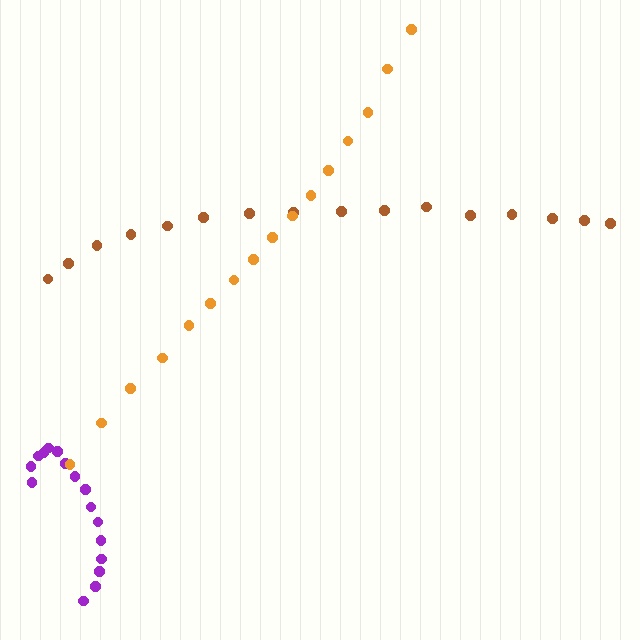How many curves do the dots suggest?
There are 3 distinct paths.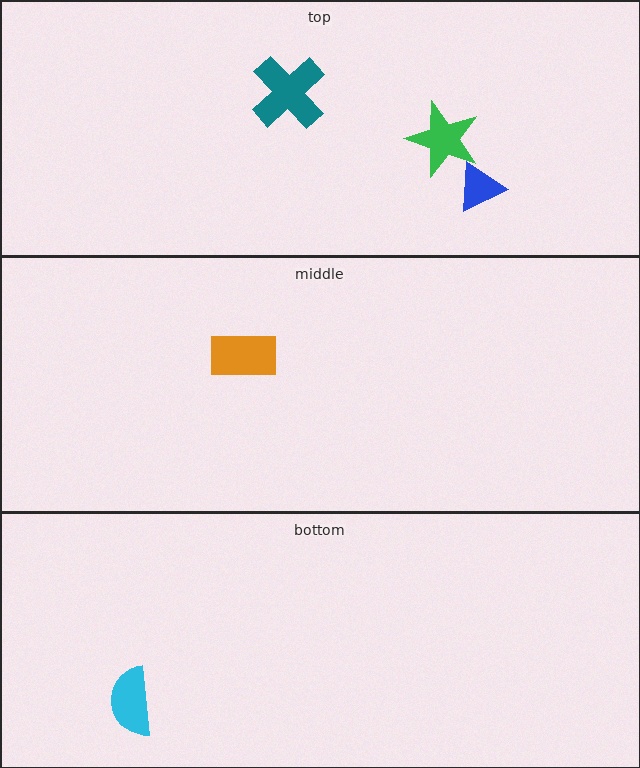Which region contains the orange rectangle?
The middle region.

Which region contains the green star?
The top region.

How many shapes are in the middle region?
1.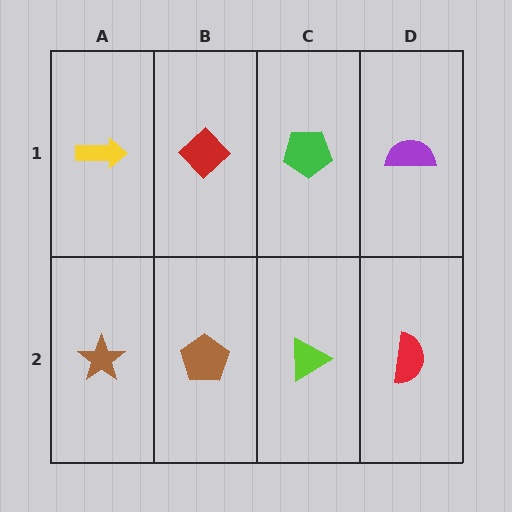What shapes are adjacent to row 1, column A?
A brown star (row 2, column A), a red diamond (row 1, column B).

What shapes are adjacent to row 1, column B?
A brown pentagon (row 2, column B), a yellow arrow (row 1, column A), a green pentagon (row 1, column C).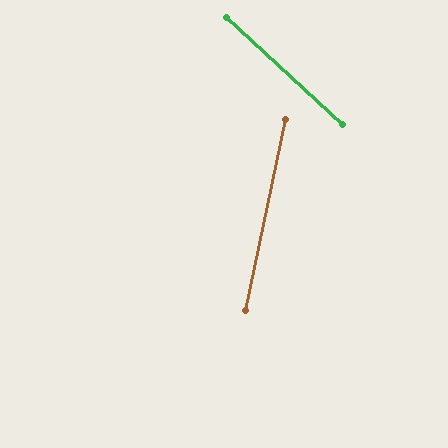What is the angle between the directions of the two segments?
Approximately 60 degrees.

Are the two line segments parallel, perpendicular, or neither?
Neither parallel nor perpendicular — they differ by about 60°.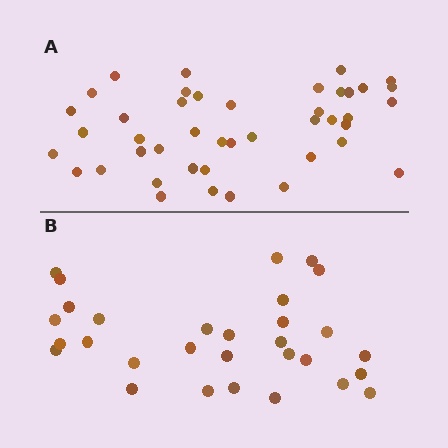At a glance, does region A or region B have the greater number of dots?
Region A (the top region) has more dots.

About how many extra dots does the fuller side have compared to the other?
Region A has approximately 15 more dots than region B.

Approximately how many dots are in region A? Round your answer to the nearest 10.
About 40 dots. (The exact count is 43, which rounds to 40.)